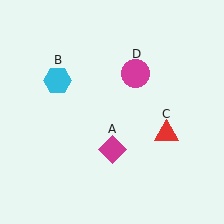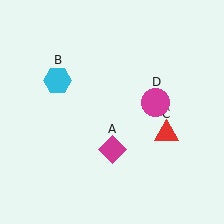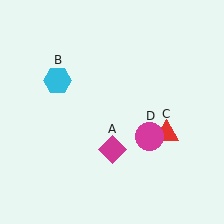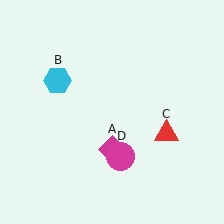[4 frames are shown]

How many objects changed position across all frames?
1 object changed position: magenta circle (object D).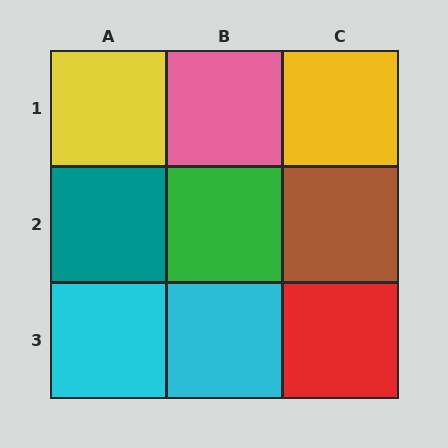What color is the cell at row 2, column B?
Green.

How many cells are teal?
1 cell is teal.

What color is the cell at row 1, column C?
Yellow.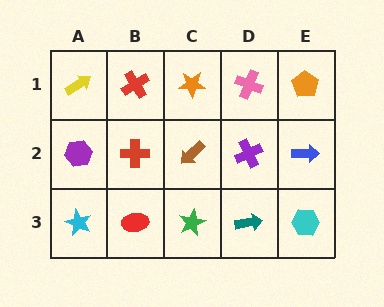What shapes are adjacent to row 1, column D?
A purple cross (row 2, column D), an orange star (row 1, column C), an orange pentagon (row 1, column E).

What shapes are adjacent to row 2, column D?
A pink cross (row 1, column D), a teal arrow (row 3, column D), a brown arrow (row 2, column C), a blue arrow (row 2, column E).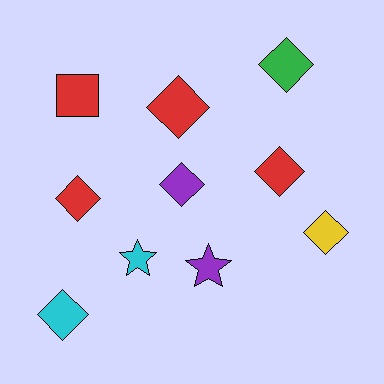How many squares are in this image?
There is 1 square.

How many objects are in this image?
There are 10 objects.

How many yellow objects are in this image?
There is 1 yellow object.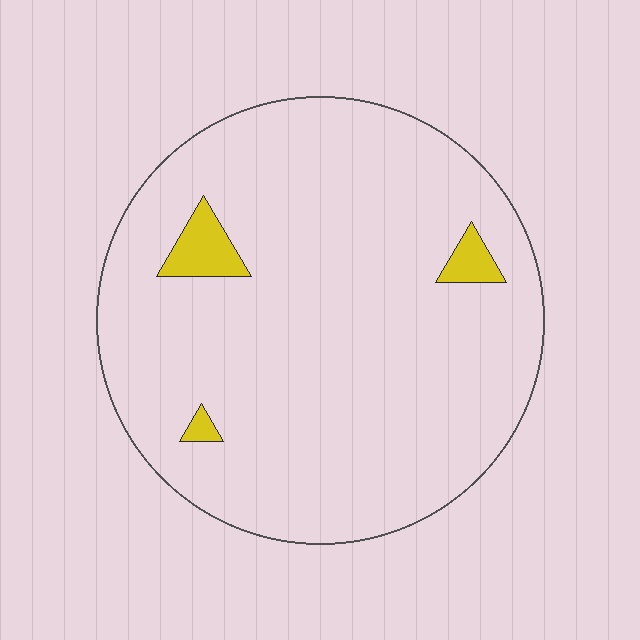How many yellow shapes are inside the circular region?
3.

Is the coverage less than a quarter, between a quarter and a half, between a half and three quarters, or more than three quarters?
Less than a quarter.